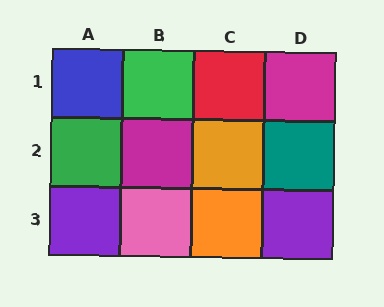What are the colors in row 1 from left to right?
Blue, green, red, magenta.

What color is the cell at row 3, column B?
Pink.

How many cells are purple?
2 cells are purple.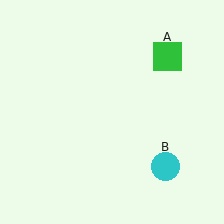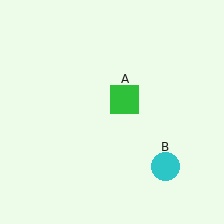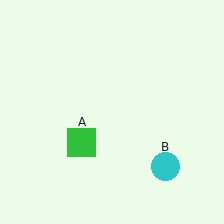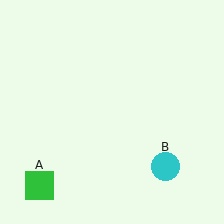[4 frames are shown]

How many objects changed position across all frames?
1 object changed position: green square (object A).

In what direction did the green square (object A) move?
The green square (object A) moved down and to the left.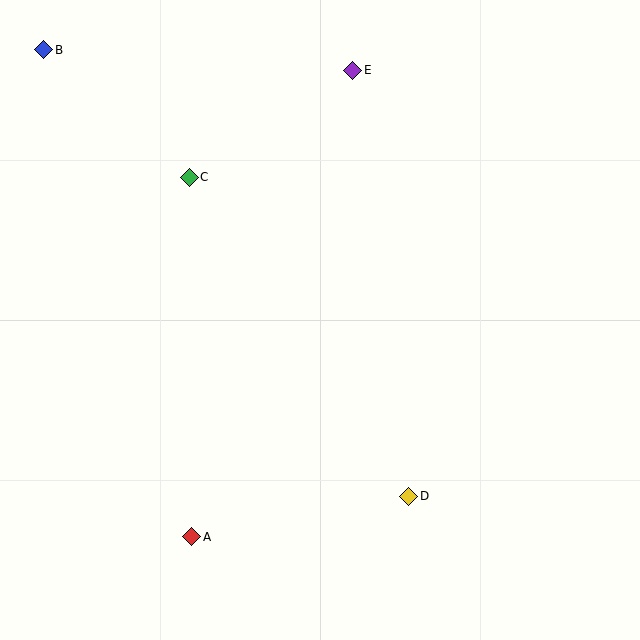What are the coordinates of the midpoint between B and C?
The midpoint between B and C is at (117, 113).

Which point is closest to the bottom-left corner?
Point A is closest to the bottom-left corner.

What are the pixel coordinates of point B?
Point B is at (44, 50).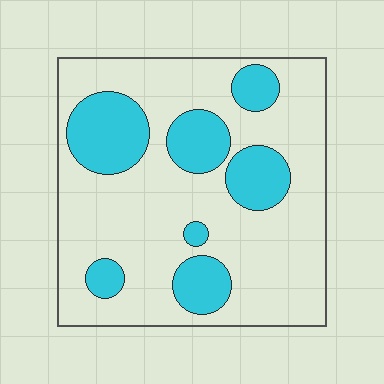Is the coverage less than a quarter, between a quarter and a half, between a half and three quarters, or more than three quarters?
Between a quarter and a half.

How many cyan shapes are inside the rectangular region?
7.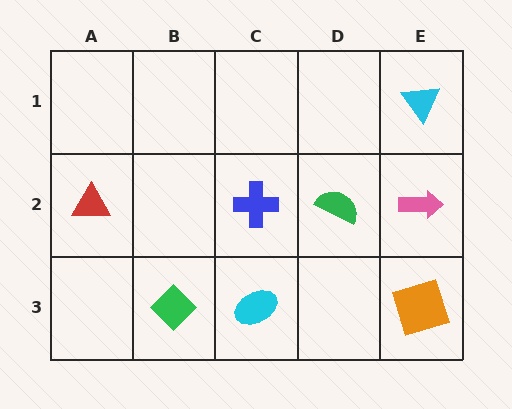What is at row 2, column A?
A red triangle.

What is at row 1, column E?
A cyan triangle.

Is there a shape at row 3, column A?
No, that cell is empty.